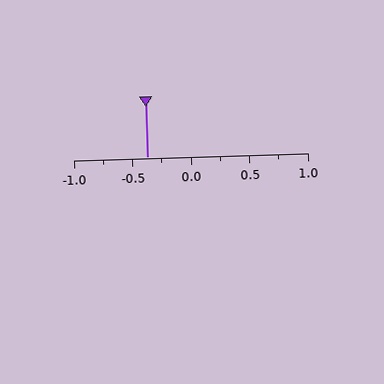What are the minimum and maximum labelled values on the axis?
The axis runs from -1.0 to 1.0.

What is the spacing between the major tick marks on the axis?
The major ticks are spaced 0.5 apart.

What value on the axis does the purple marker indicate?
The marker indicates approximately -0.38.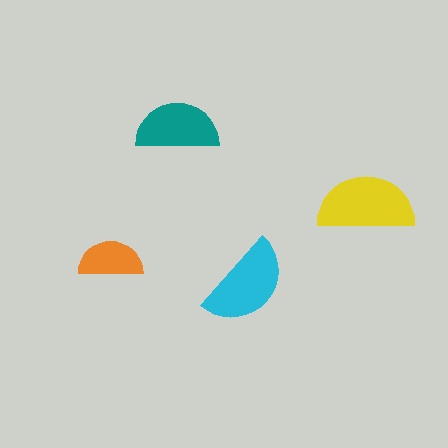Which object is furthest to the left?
The orange semicircle is leftmost.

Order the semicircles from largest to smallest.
the yellow one, the cyan one, the teal one, the orange one.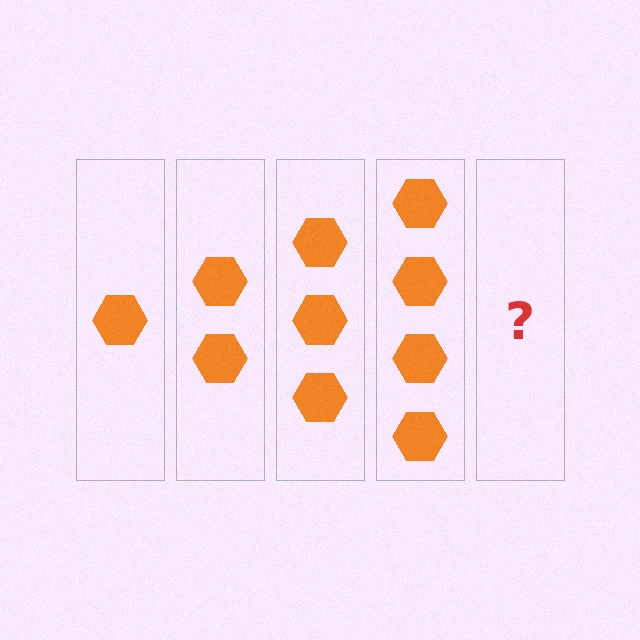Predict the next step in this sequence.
The next step is 5 hexagons.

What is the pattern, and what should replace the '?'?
The pattern is that each step adds one more hexagon. The '?' should be 5 hexagons.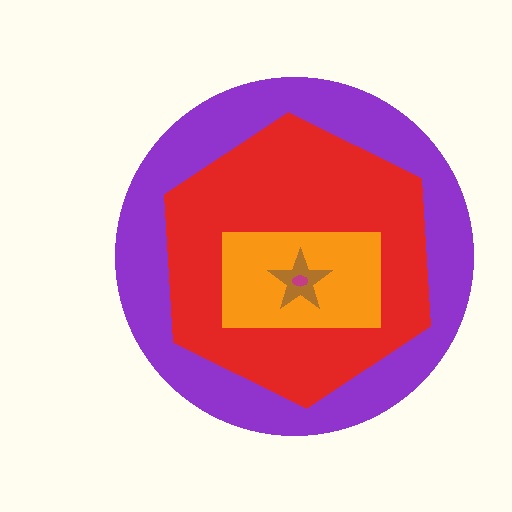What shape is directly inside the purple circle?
The red hexagon.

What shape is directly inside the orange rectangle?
The brown star.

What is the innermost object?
The magenta ellipse.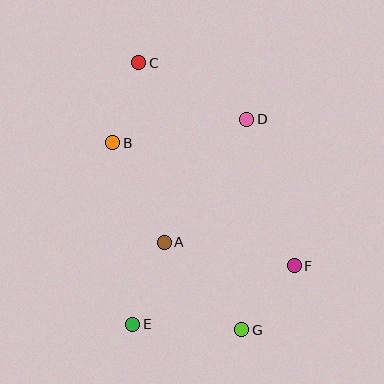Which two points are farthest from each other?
Points C and G are farthest from each other.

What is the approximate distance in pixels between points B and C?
The distance between B and C is approximately 84 pixels.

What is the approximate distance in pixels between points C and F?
The distance between C and F is approximately 256 pixels.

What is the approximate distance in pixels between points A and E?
The distance between A and E is approximately 88 pixels.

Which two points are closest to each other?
Points F and G are closest to each other.